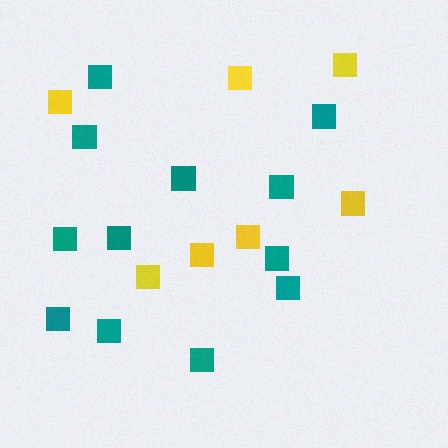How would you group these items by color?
There are 2 groups: one group of yellow squares (7) and one group of teal squares (12).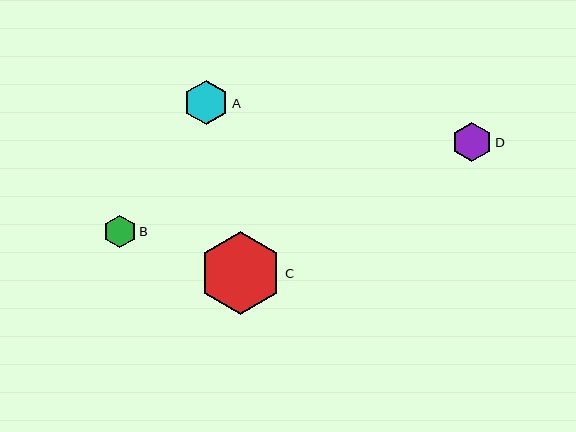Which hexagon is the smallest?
Hexagon B is the smallest with a size of approximately 32 pixels.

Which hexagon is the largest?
Hexagon C is the largest with a size of approximately 83 pixels.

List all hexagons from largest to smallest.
From largest to smallest: C, A, D, B.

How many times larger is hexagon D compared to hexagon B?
Hexagon D is approximately 1.2 times the size of hexagon B.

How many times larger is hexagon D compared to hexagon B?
Hexagon D is approximately 1.2 times the size of hexagon B.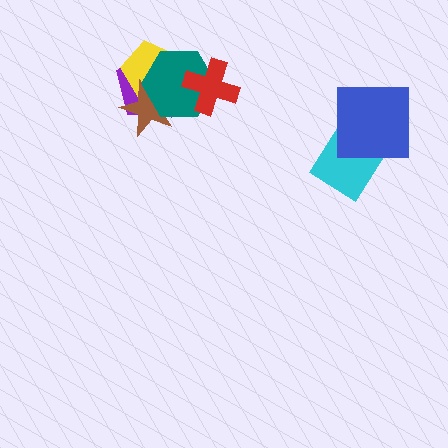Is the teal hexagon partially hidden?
Yes, it is partially covered by another shape.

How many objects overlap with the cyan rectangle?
1 object overlaps with the cyan rectangle.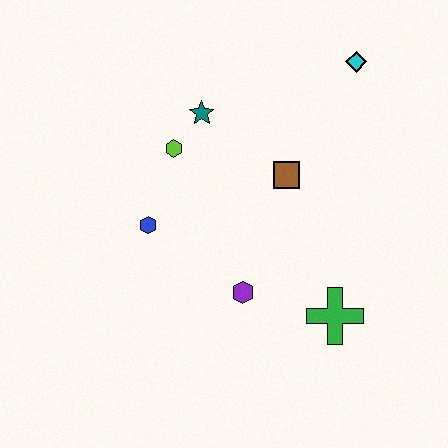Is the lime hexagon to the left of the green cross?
Yes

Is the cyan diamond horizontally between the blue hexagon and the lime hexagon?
No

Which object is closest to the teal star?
The lime hexagon is closest to the teal star.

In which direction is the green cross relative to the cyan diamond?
The green cross is below the cyan diamond.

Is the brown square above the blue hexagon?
Yes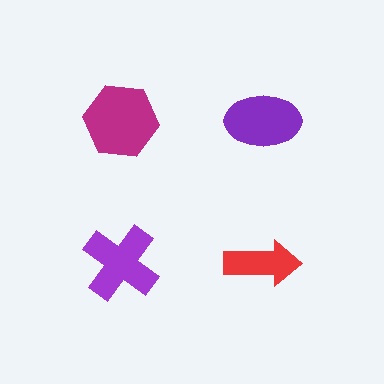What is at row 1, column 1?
A magenta hexagon.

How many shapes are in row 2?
2 shapes.